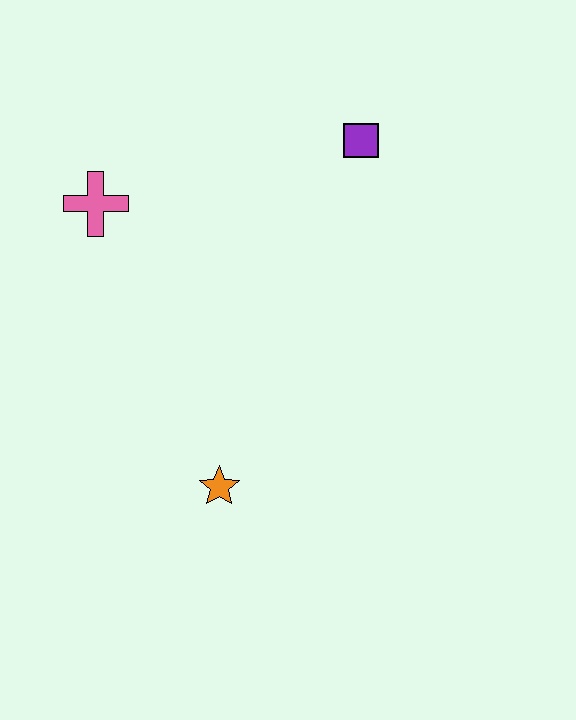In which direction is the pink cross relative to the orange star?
The pink cross is above the orange star.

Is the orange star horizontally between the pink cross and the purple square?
Yes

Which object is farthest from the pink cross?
The orange star is farthest from the pink cross.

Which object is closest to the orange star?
The pink cross is closest to the orange star.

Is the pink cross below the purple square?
Yes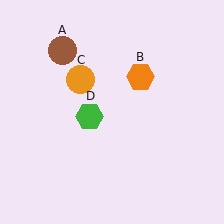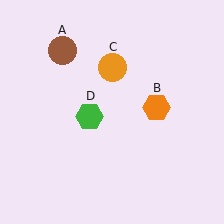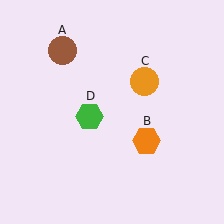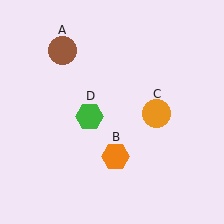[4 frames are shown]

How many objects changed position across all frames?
2 objects changed position: orange hexagon (object B), orange circle (object C).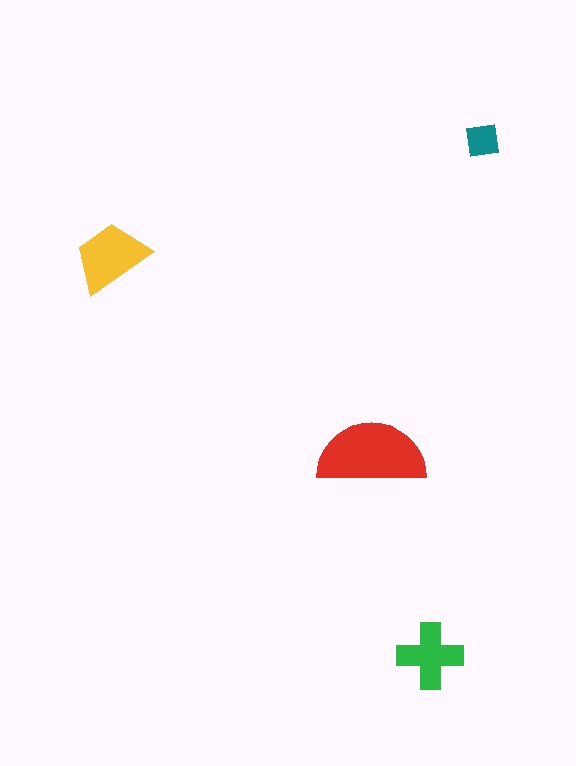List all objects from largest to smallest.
The red semicircle, the yellow trapezoid, the green cross, the teal square.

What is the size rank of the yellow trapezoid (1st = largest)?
2nd.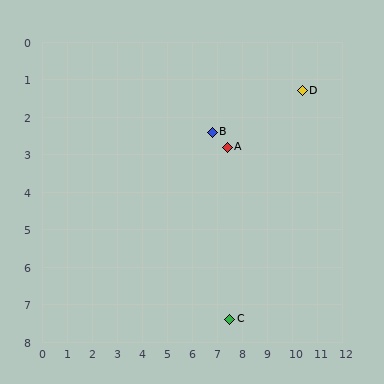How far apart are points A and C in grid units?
Points A and C are about 4.6 grid units apart.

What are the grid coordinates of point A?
Point A is at approximately (7.4, 2.8).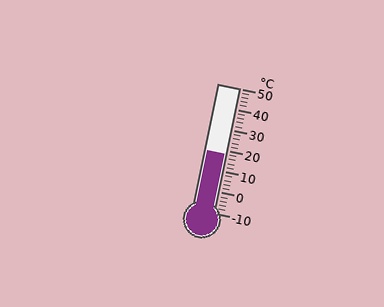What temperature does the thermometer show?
The thermometer shows approximately 18°C.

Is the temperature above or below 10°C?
The temperature is above 10°C.